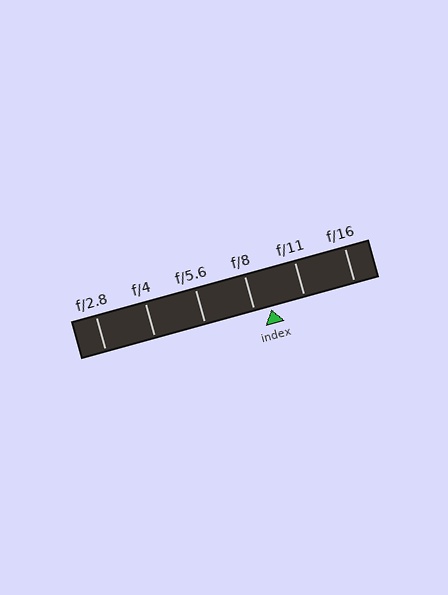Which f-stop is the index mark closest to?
The index mark is closest to f/8.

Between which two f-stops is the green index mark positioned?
The index mark is between f/8 and f/11.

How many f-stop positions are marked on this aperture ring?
There are 6 f-stop positions marked.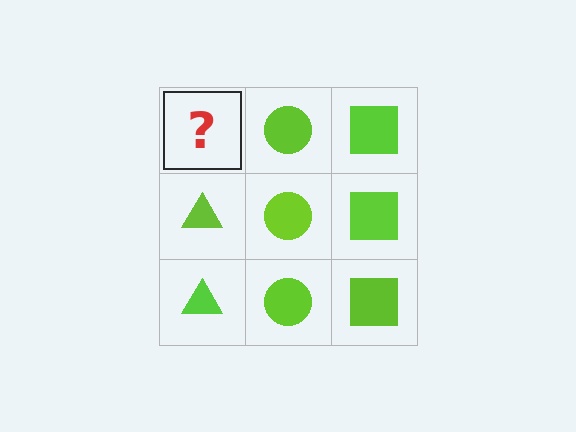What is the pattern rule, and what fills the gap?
The rule is that each column has a consistent shape. The gap should be filled with a lime triangle.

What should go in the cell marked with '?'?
The missing cell should contain a lime triangle.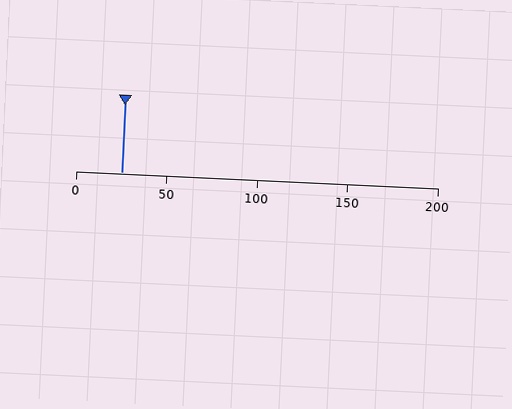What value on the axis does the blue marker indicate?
The marker indicates approximately 25.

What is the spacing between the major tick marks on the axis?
The major ticks are spaced 50 apart.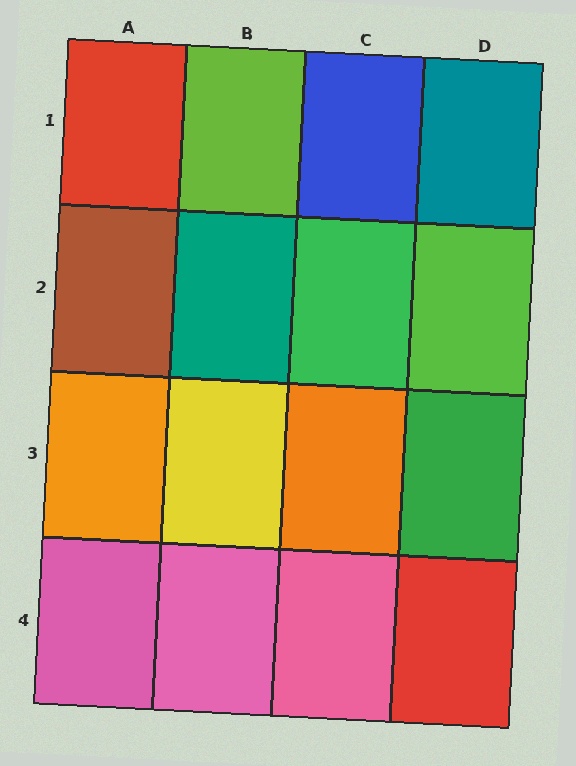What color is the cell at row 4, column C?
Pink.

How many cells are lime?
2 cells are lime.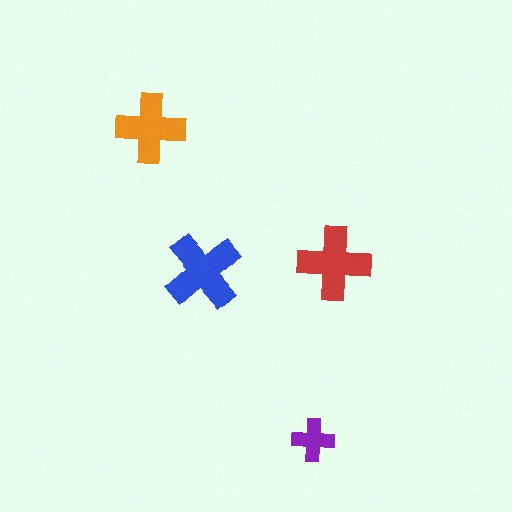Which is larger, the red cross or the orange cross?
The red one.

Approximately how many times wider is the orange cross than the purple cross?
About 1.5 times wider.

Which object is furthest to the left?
The orange cross is leftmost.